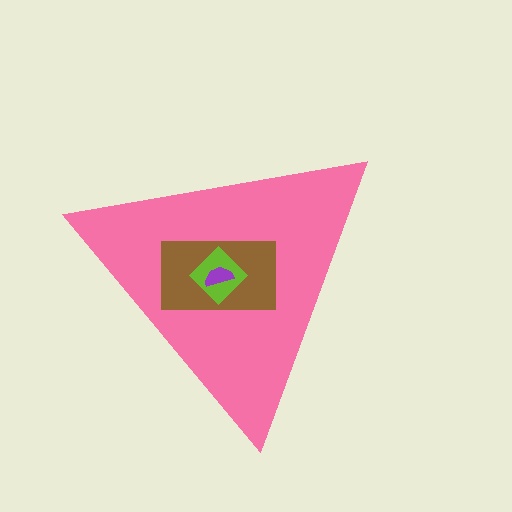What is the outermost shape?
The pink triangle.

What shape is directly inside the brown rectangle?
The lime diamond.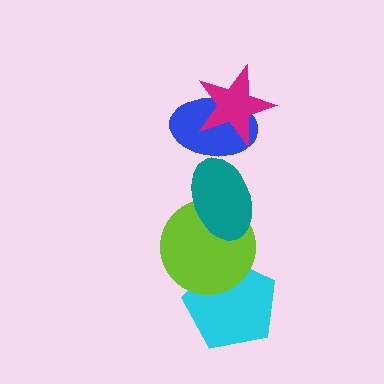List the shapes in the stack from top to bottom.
From top to bottom: the magenta star, the blue ellipse, the teal ellipse, the lime circle, the cyan pentagon.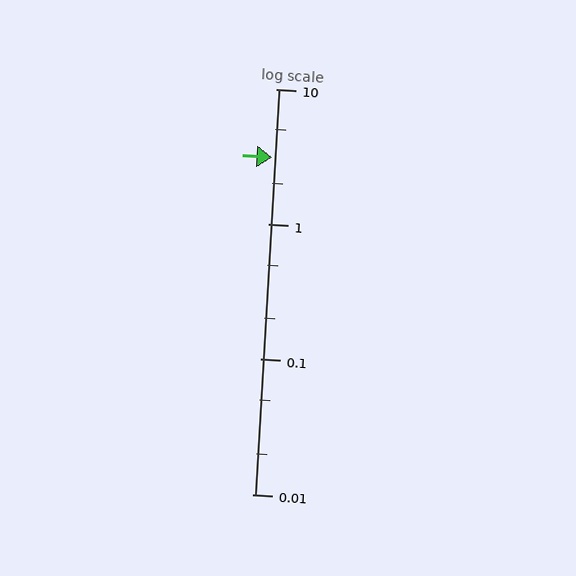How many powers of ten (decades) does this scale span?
The scale spans 3 decades, from 0.01 to 10.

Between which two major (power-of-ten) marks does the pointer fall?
The pointer is between 1 and 10.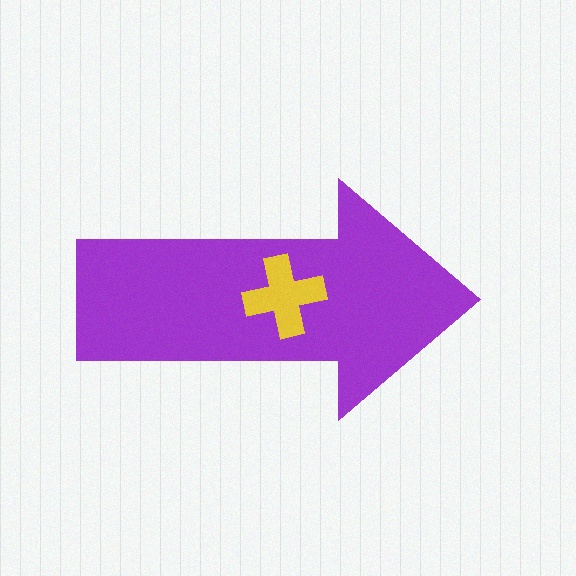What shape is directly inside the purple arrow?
The yellow cross.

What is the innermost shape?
The yellow cross.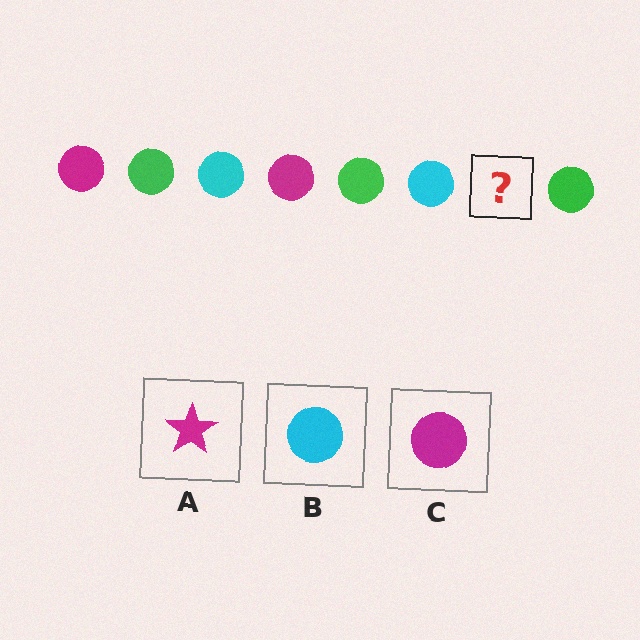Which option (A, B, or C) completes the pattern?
C.